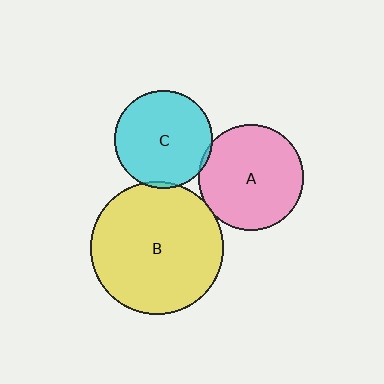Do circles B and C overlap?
Yes.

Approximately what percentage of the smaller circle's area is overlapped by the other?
Approximately 5%.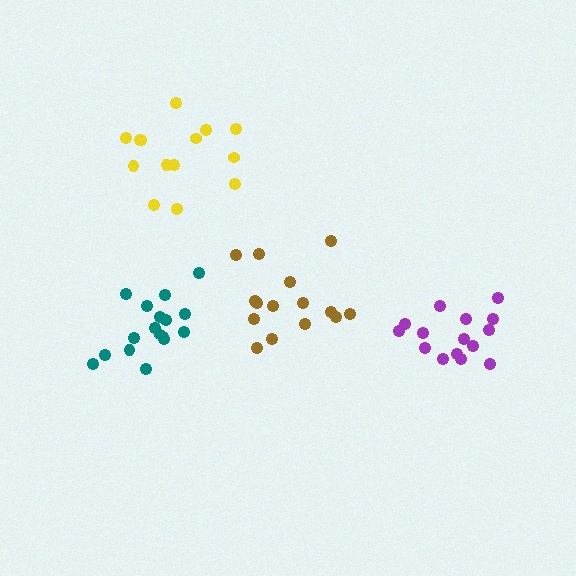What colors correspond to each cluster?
The clusters are colored: brown, purple, teal, yellow.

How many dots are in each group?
Group 1: 15 dots, Group 2: 15 dots, Group 3: 17 dots, Group 4: 14 dots (61 total).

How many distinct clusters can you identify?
There are 4 distinct clusters.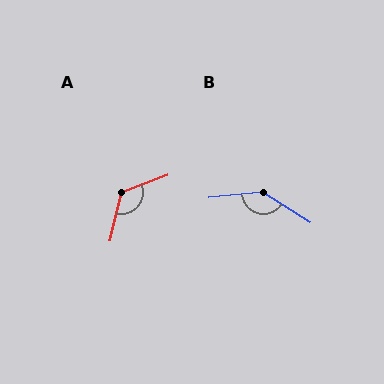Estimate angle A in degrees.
Approximately 124 degrees.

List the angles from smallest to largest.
A (124°), B (142°).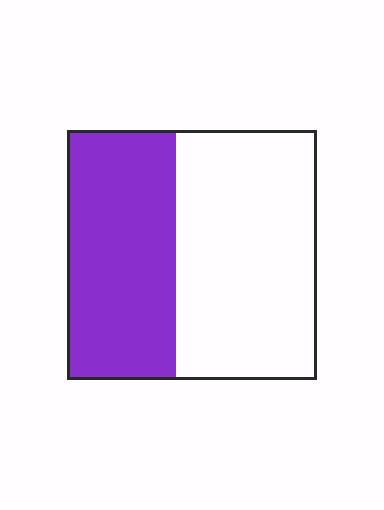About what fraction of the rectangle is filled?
About two fifths (2/5).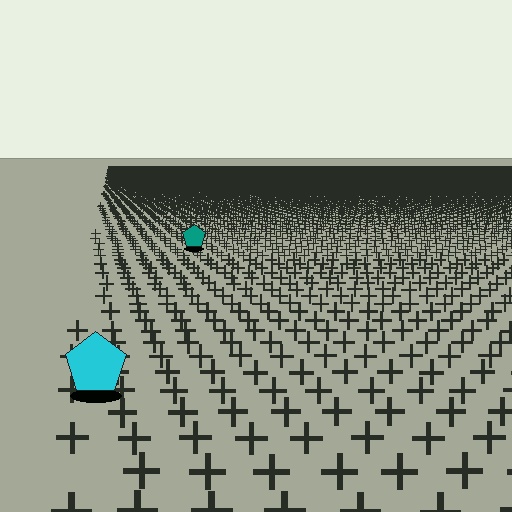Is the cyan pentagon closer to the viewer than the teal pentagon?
Yes. The cyan pentagon is closer — you can tell from the texture gradient: the ground texture is coarser near it.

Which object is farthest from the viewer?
The teal pentagon is farthest from the viewer. It appears smaller and the ground texture around it is denser.